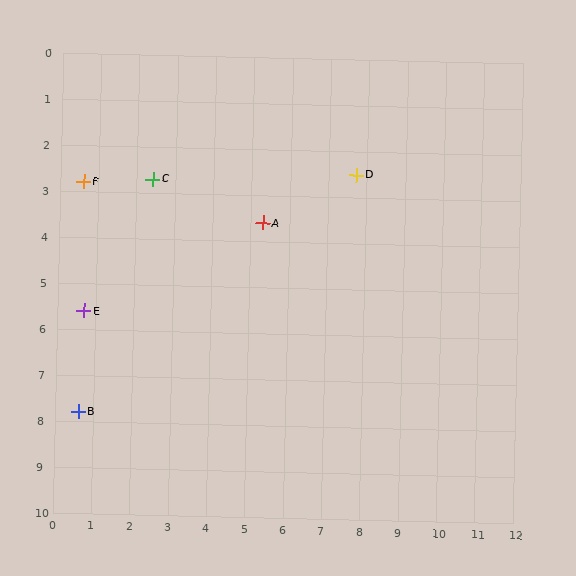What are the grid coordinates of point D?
Point D is at approximately (7.7, 2.5).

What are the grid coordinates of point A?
Point A is at approximately (5.3, 3.6).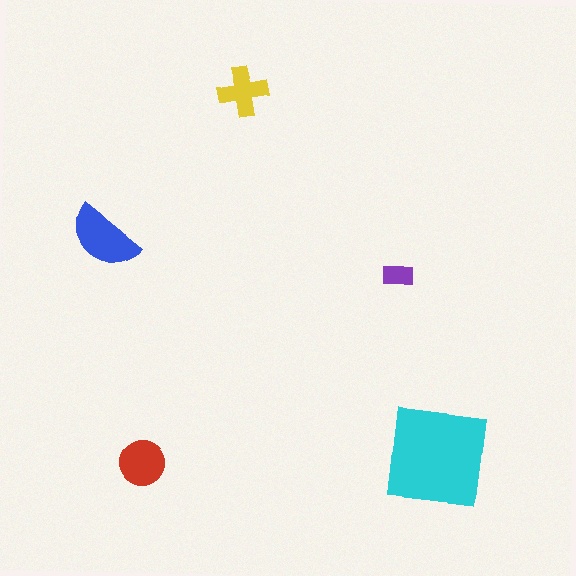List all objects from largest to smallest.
The cyan square, the blue semicircle, the red circle, the yellow cross, the purple rectangle.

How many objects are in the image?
There are 5 objects in the image.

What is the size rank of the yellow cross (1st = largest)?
4th.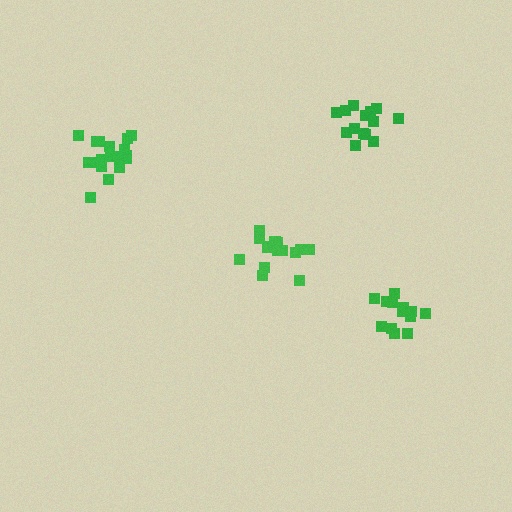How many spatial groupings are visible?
There are 4 spatial groupings.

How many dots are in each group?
Group 1: 17 dots, Group 2: 13 dots, Group 3: 19 dots, Group 4: 14 dots (63 total).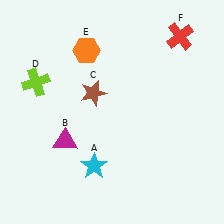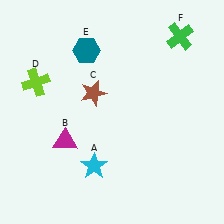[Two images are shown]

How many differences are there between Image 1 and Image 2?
There are 2 differences between the two images.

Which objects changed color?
E changed from orange to teal. F changed from red to green.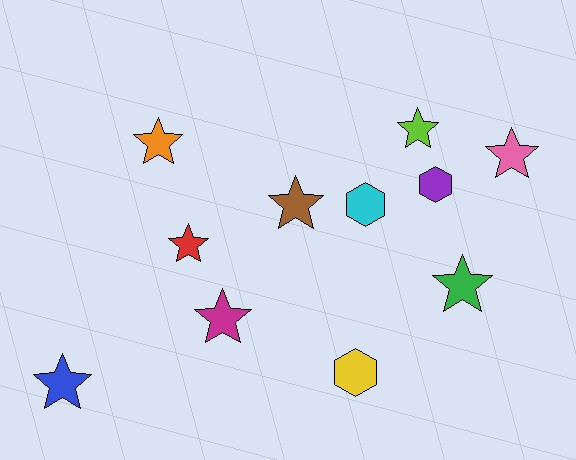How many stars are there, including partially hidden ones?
There are 8 stars.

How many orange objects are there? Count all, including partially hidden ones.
There is 1 orange object.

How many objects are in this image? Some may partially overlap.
There are 11 objects.